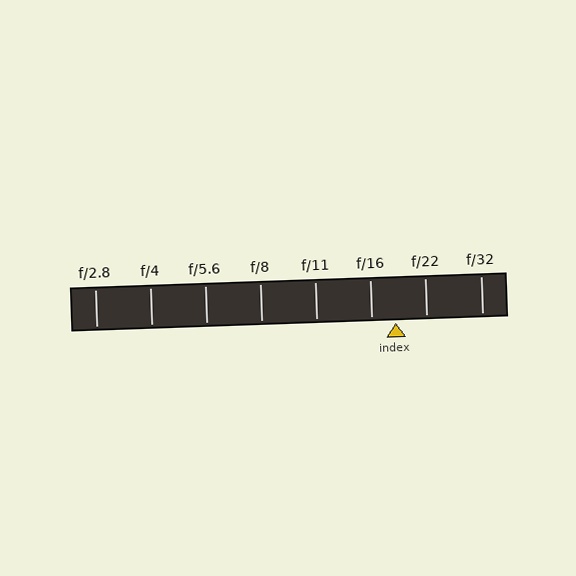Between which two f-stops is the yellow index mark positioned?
The index mark is between f/16 and f/22.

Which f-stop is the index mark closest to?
The index mark is closest to f/16.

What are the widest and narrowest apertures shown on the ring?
The widest aperture shown is f/2.8 and the narrowest is f/32.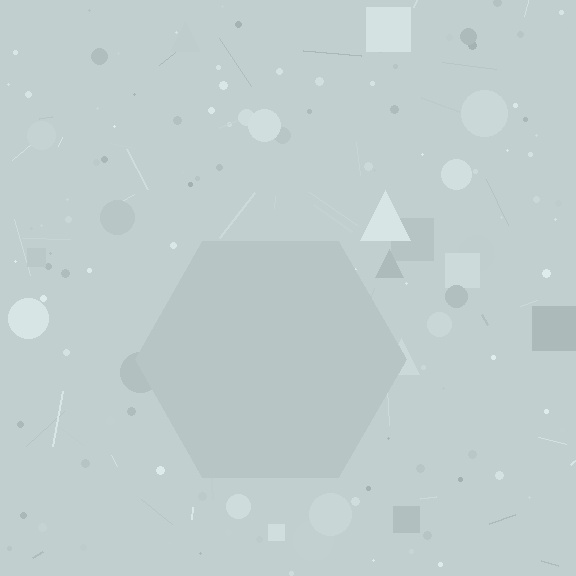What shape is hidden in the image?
A hexagon is hidden in the image.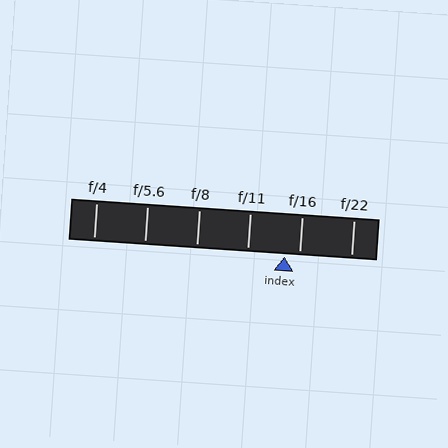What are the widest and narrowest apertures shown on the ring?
The widest aperture shown is f/4 and the narrowest is f/22.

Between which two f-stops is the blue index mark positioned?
The index mark is between f/11 and f/16.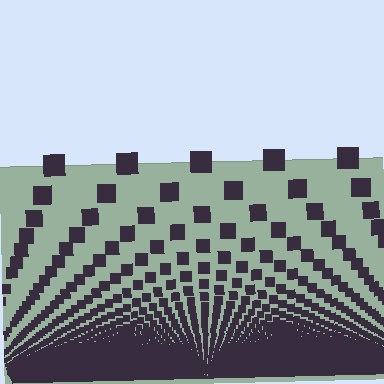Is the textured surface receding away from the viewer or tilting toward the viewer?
The surface appears to tilt toward the viewer. Texture elements get larger and sparser toward the top.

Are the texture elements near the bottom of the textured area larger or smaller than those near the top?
Smaller. The gradient is inverted — elements near the bottom are smaller and denser.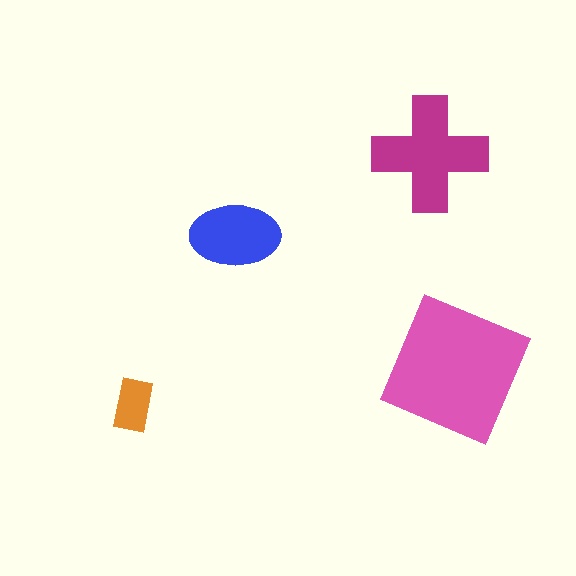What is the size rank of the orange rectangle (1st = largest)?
4th.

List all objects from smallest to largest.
The orange rectangle, the blue ellipse, the magenta cross, the pink square.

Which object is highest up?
The magenta cross is topmost.